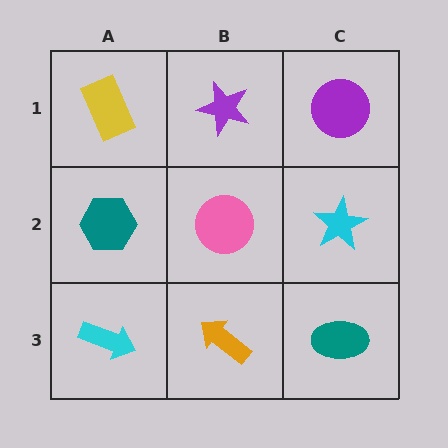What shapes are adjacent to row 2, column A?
A yellow rectangle (row 1, column A), a cyan arrow (row 3, column A), a pink circle (row 2, column B).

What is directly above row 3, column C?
A cyan star.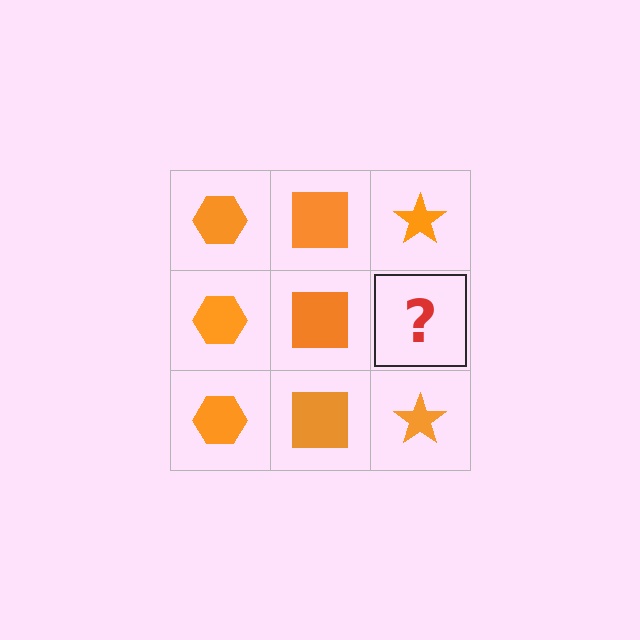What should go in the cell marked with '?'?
The missing cell should contain an orange star.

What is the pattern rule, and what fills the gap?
The rule is that each column has a consistent shape. The gap should be filled with an orange star.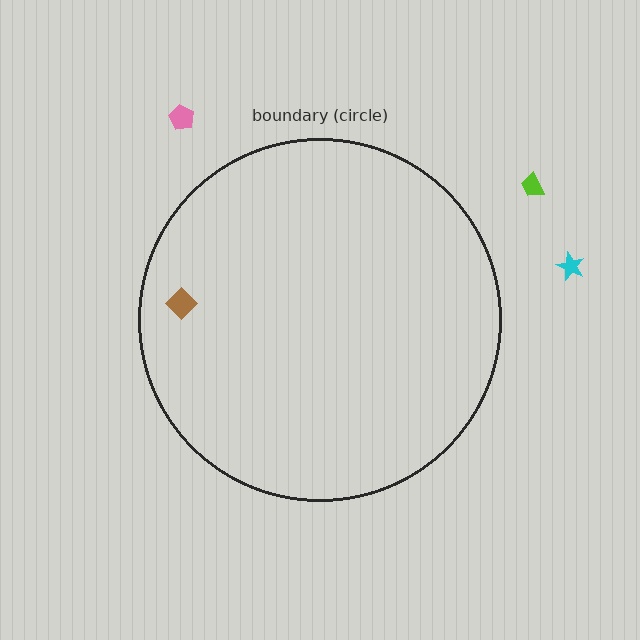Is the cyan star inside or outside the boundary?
Outside.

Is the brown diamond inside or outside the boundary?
Inside.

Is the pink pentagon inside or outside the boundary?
Outside.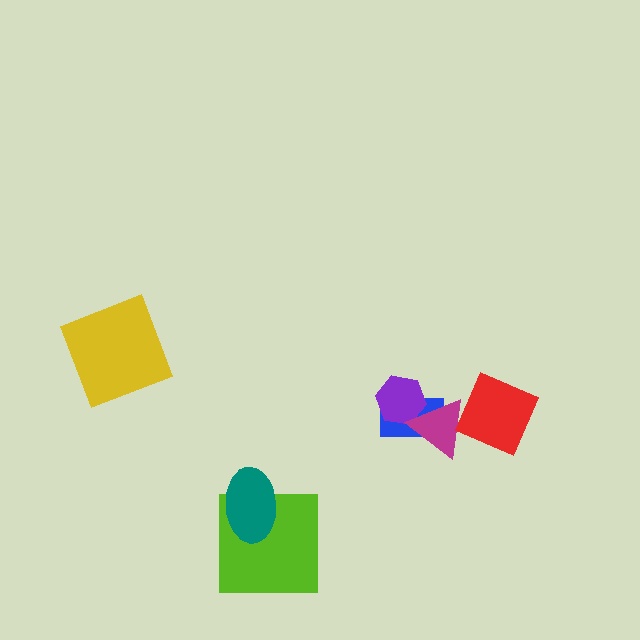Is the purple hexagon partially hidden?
Yes, it is partially covered by another shape.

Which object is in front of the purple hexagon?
The magenta triangle is in front of the purple hexagon.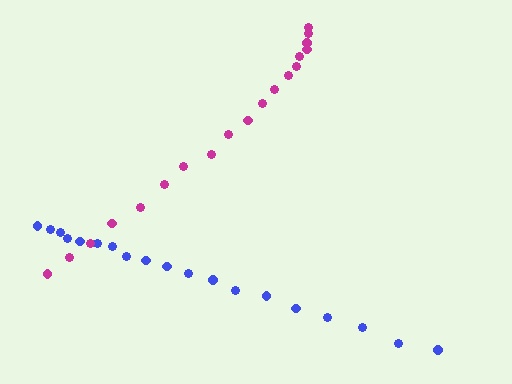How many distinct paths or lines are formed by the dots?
There are 2 distinct paths.